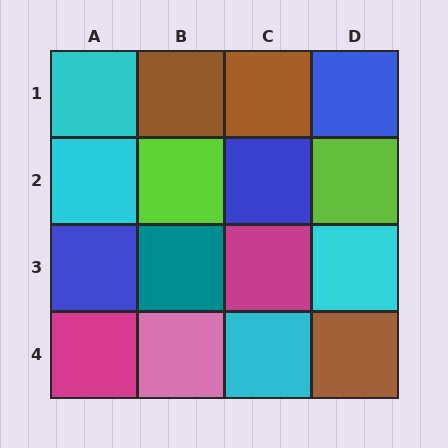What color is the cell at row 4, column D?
Brown.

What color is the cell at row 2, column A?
Cyan.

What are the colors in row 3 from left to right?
Blue, teal, magenta, cyan.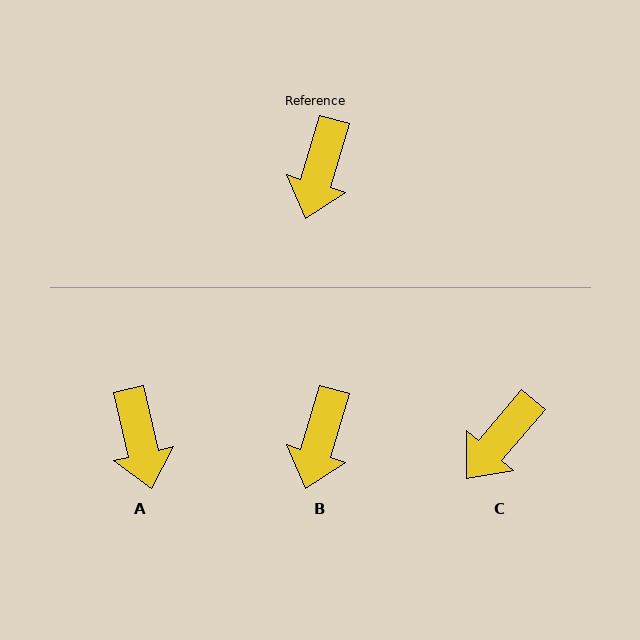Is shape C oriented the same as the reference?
No, it is off by about 24 degrees.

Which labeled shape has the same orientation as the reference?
B.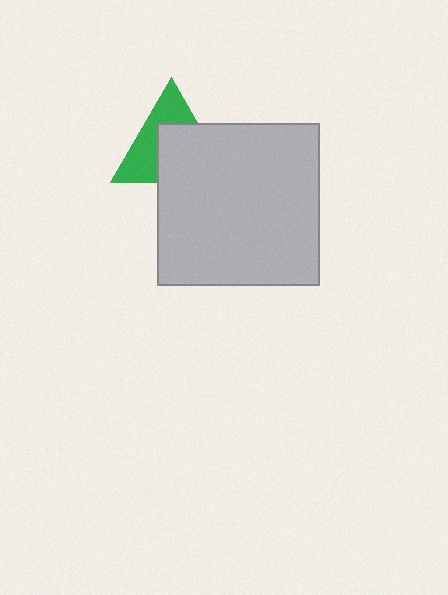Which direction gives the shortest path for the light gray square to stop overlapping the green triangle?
Moving toward the lower-right gives the shortest separation.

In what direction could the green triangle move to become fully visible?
The green triangle could move toward the upper-left. That would shift it out from behind the light gray square entirely.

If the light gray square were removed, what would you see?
You would see the complete green triangle.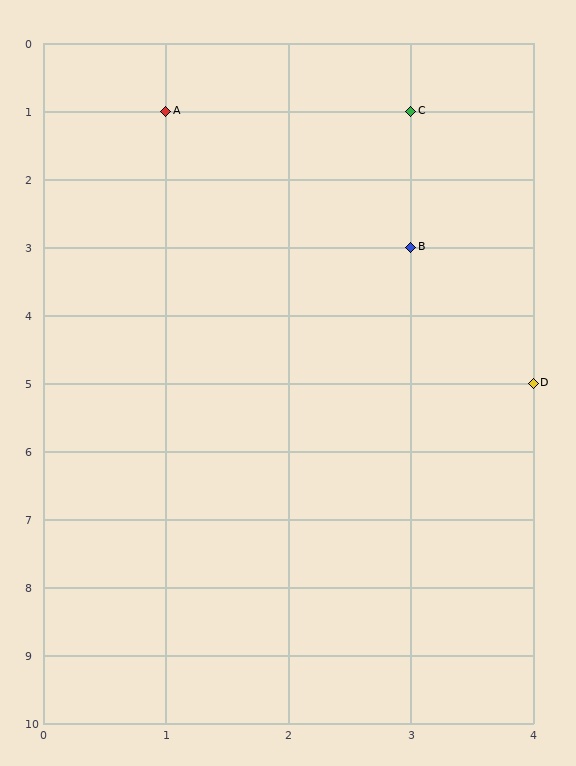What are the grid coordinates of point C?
Point C is at grid coordinates (3, 1).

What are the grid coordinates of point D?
Point D is at grid coordinates (4, 5).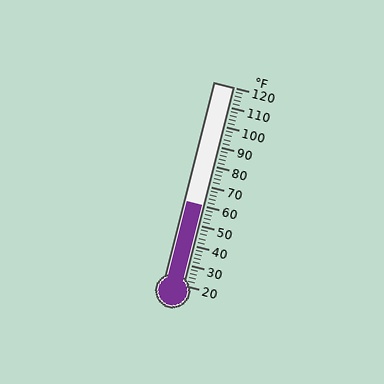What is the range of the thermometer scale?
The thermometer scale ranges from 20°F to 120°F.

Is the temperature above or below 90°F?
The temperature is below 90°F.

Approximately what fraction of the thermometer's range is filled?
The thermometer is filled to approximately 40% of its range.